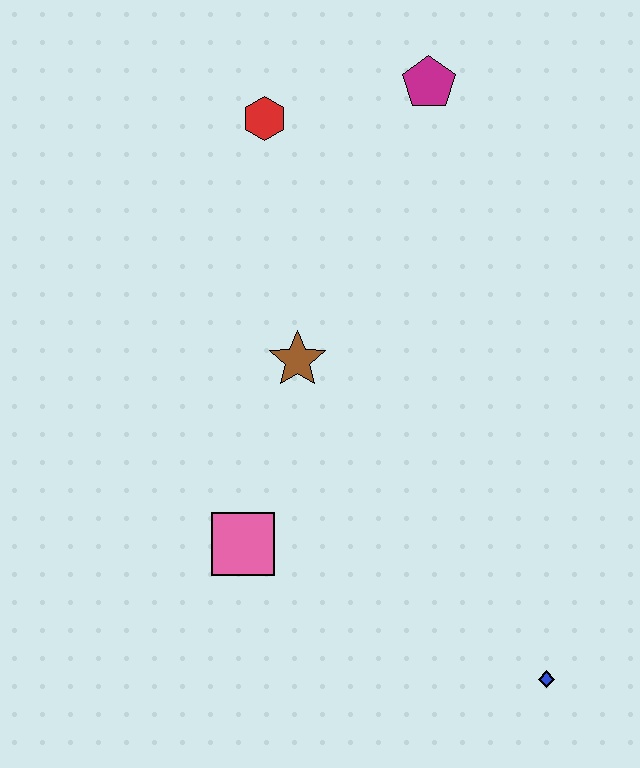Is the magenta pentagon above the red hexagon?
Yes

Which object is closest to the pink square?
The brown star is closest to the pink square.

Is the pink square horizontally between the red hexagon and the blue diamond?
No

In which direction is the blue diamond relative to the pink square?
The blue diamond is to the right of the pink square.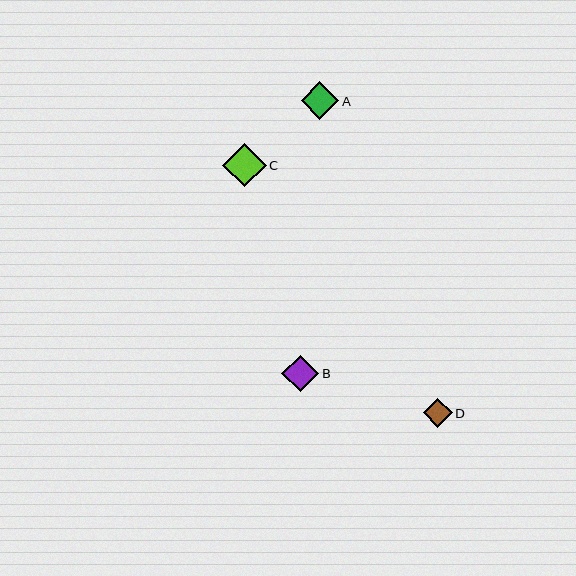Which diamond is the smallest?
Diamond D is the smallest with a size of approximately 29 pixels.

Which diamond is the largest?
Diamond C is the largest with a size of approximately 44 pixels.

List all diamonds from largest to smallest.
From largest to smallest: C, A, B, D.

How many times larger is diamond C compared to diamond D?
Diamond C is approximately 1.5 times the size of diamond D.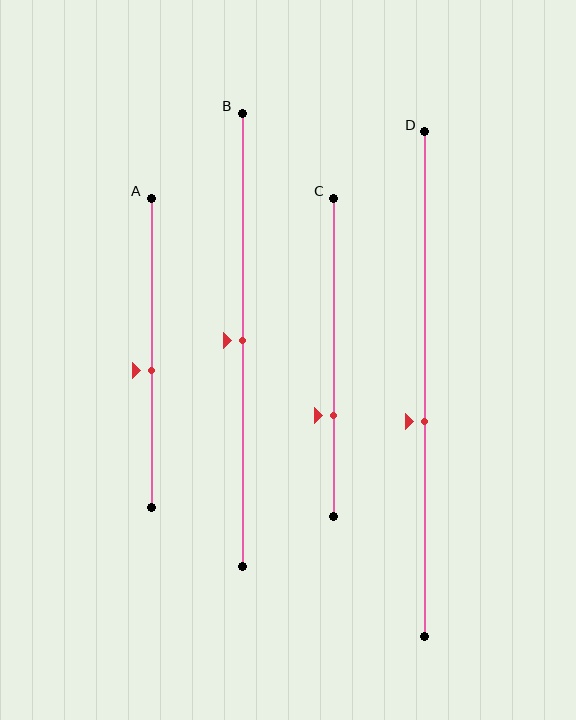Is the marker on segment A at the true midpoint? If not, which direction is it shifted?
No, the marker on segment A is shifted downward by about 6% of the segment length.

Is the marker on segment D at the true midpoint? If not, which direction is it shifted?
No, the marker on segment D is shifted downward by about 7% of the segment length.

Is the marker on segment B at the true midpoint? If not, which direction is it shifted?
Yes, the marker on segment B is at the true midpoint.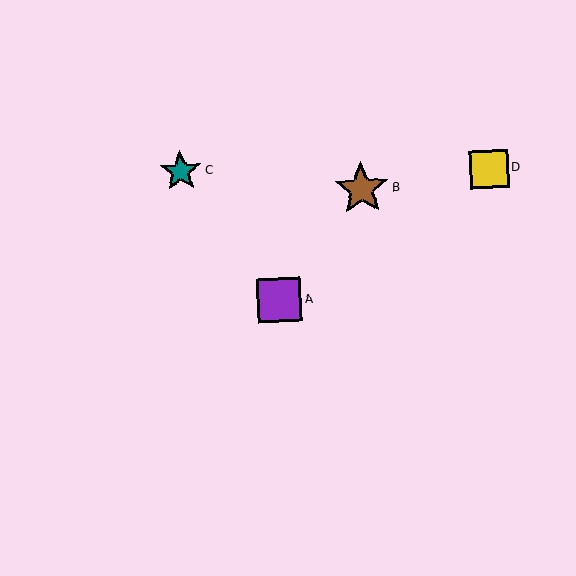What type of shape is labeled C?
Shape C is a teal star.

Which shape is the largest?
The brown star (labeled B) is the largest.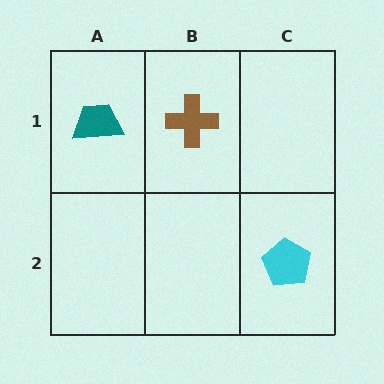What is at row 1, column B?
A brown cross.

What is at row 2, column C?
A cyan pentagon.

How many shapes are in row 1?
2 shapes.